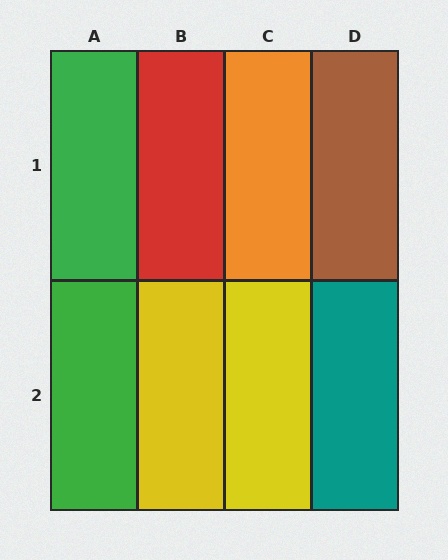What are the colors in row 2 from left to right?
Green, yellow, yellow, teal.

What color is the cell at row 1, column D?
Brown.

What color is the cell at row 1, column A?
Green.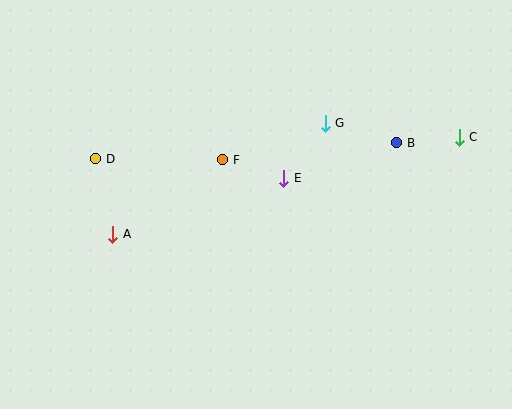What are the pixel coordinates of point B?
Point B is at (397, 143).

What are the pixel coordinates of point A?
Point A is at (113, 234).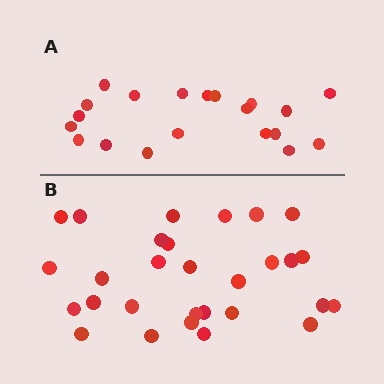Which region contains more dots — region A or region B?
Region B (the bottom region) has more dots.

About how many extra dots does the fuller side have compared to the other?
Region B has roughly 8 or so more dots than region A.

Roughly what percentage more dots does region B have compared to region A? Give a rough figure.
About 45% more.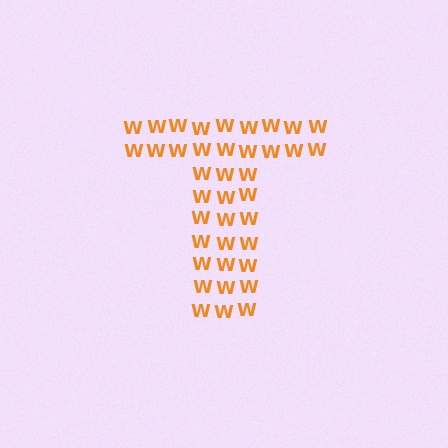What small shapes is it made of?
It is made of small letter W's.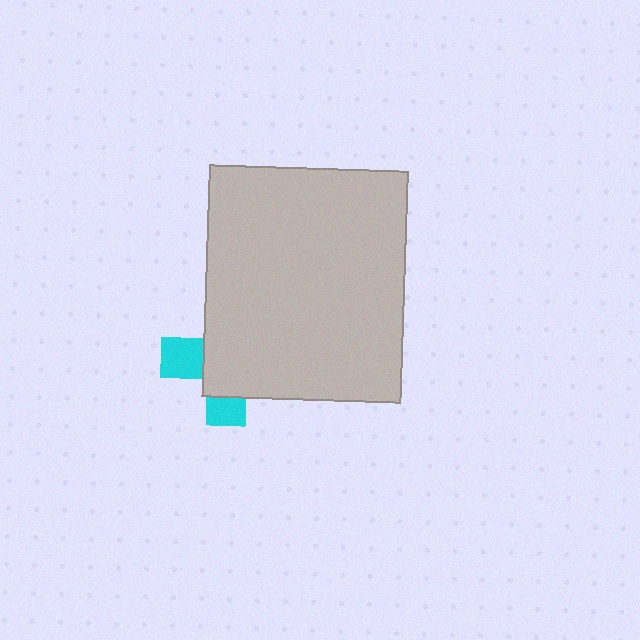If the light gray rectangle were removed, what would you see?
You would see the complete cyan cross.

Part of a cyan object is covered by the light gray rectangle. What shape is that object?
It is a cross.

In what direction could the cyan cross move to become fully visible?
The cyan cross could move toward the lower-left. That would shift it out from behind the light gray rectangle entirely.